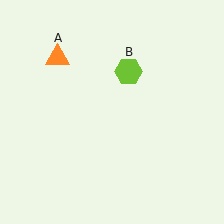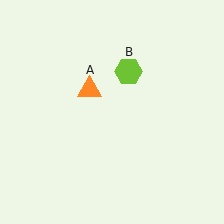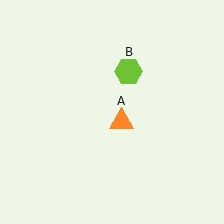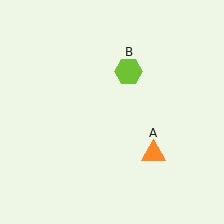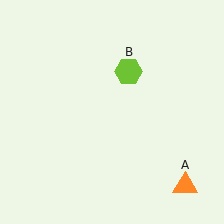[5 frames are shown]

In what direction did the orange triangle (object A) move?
The orange triangle (object A) moved down and to the right.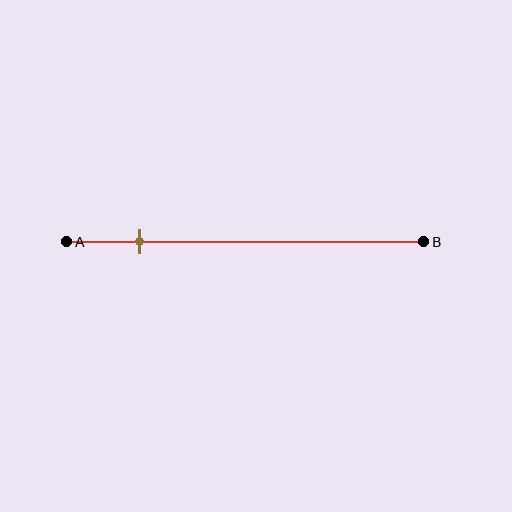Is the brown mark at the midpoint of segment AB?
No, the mark is at about 20% from A, not at the 50% midpoint.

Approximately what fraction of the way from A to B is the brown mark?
The brown mark is approximately 20% of the way from A to B.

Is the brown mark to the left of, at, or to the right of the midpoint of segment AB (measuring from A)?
The brown mark is to the left of the midpoint of segment AB.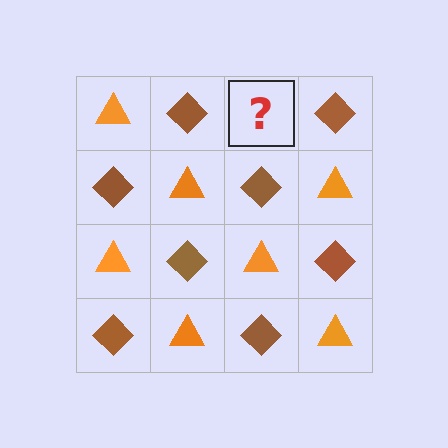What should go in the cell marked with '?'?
The missing cell should contain an orange triangle.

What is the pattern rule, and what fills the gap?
The rule is that it alternates orange triangle and brown diamond in a checkerboard pattern. The gap should be filled with an orange triangle.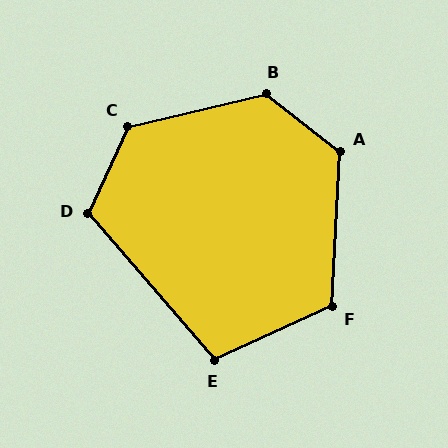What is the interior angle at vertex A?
Approximately 125 degrees (obtuse).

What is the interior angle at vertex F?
Approximately 117 degrees (obtuse).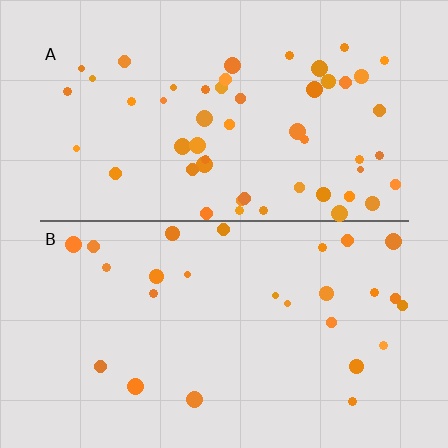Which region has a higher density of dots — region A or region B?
A (the top).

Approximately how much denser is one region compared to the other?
Approximately 2.0× — region A over region B.